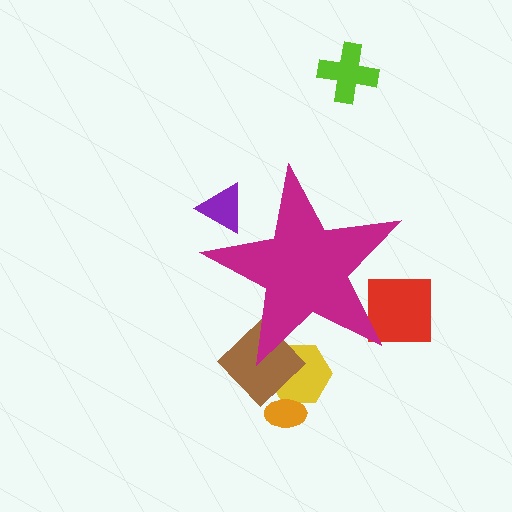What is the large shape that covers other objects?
A magenta star.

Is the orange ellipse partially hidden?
No, the orange ellipse is fully visible.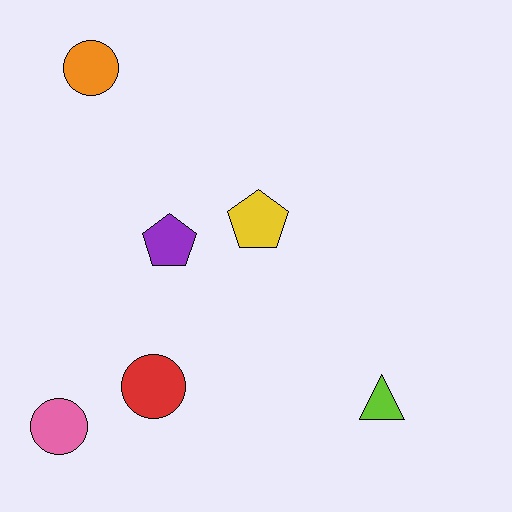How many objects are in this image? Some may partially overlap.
There are 6 objects.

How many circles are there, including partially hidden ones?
There are 3 circles.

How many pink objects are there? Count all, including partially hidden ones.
There is 1 pink object.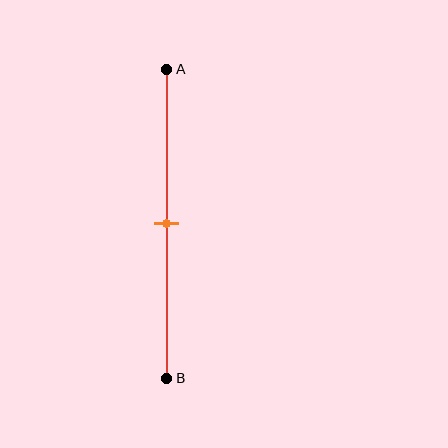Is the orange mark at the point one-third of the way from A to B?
No, the mark is at about 50% from A, not at the 33% one-third point.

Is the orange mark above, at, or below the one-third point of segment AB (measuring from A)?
The orange mark is below the one-third point of segment AB.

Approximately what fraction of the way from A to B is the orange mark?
The orange mark is approximately 50% of the way from A to B.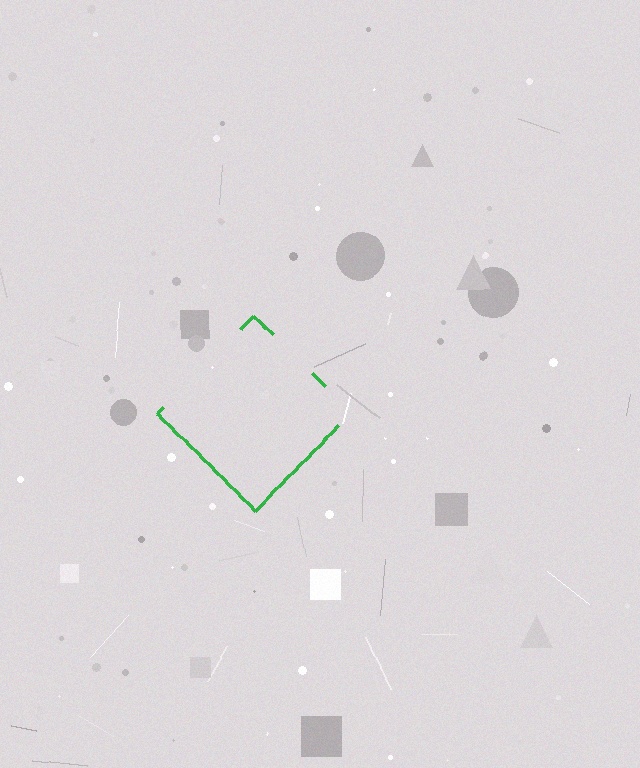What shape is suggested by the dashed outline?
The dashed outline suggests a diamond.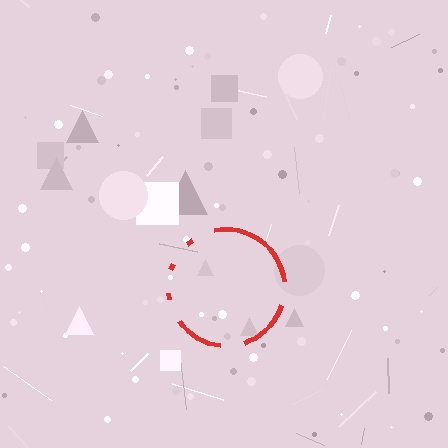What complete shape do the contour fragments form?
The contour fragments form a circle.